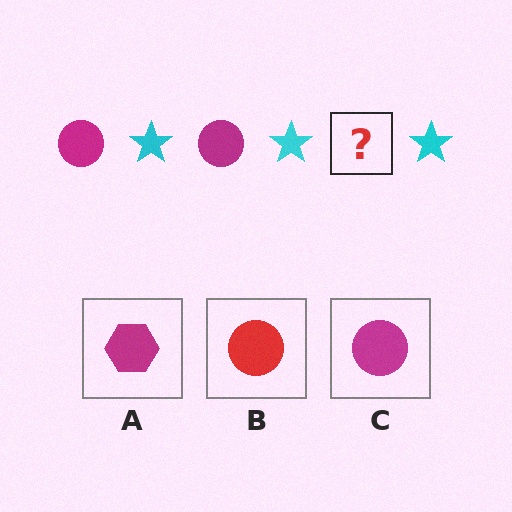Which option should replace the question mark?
Option C.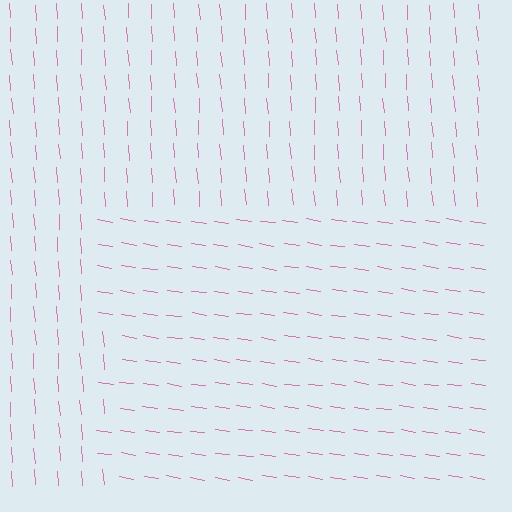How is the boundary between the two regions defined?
The boundary is defined purely by a change in line orientation (approximately 77 degrees difference). All lines are the same color and thickness.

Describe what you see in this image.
The image is filled with small pink line segments. A rectangle region in the image has lines oriented differently from the surrounding lines, creating a visible texture boundary.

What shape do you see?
I see a rectangle.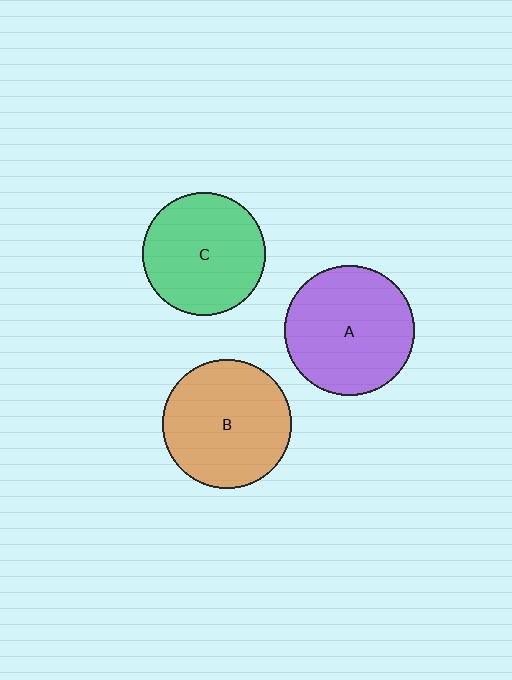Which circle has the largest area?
Circle A (purple).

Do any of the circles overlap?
No, none of the circles overlap.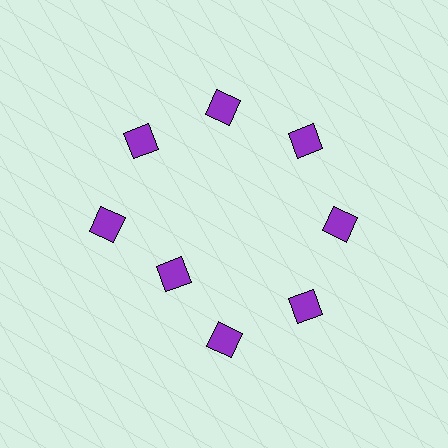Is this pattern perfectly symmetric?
No. The 8 purple diamonds are arranged in a ring, but one element near the 8 o'clock position is pulled inward toward the center, breaking the 8-fold rotational symmetry.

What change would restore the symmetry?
The symmetry would be restored by moving it outward, back onto the ring so that all 8 diamonds sit at equal angles and equal distance from the center.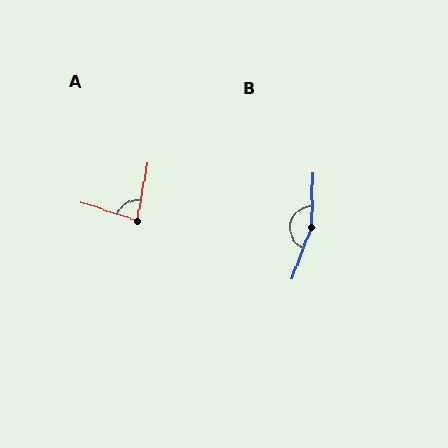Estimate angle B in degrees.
Approximately 160 degrees.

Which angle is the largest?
B, at approximately 160 degrees.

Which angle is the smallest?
A, at approximately 82 degrees.